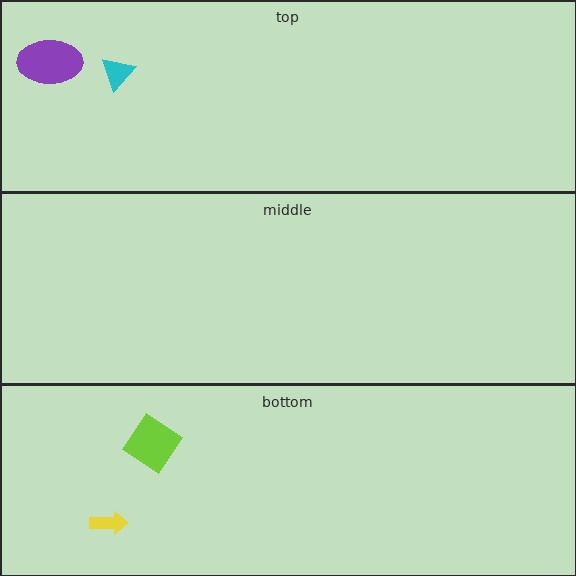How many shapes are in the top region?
2.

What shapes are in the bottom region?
The lime diamond, the yellow arrow.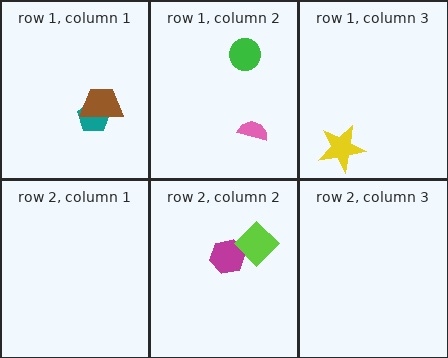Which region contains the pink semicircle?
The row 1, column 2 region.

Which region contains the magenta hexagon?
The row 2, column 2 region.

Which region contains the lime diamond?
The row 2, column 2 region.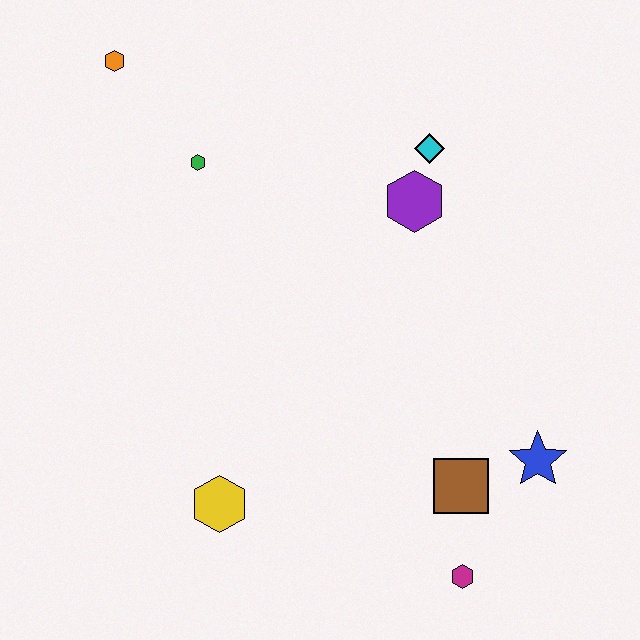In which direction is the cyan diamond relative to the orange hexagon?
The cyan diamond is to the right of the orange hexagon.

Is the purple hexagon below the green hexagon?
Yes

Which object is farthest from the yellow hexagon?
The orange hexagon is farthest from the yellow hexagon.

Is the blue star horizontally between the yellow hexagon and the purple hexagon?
No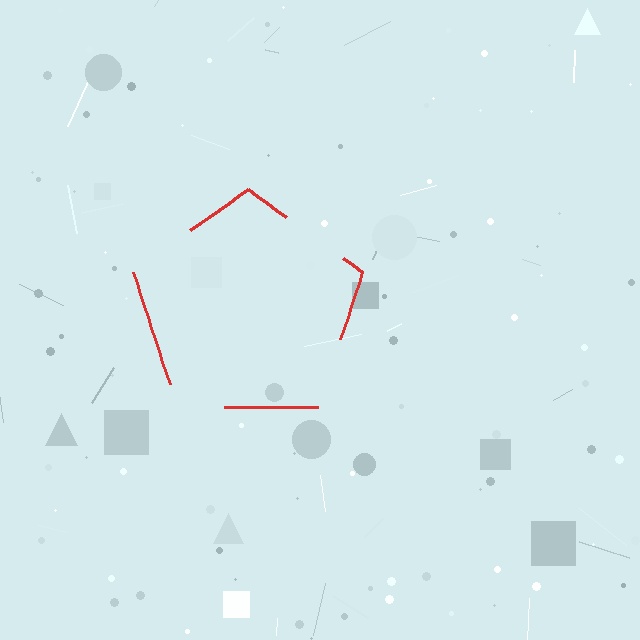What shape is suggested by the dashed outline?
The dashed outline suggests a pentagon.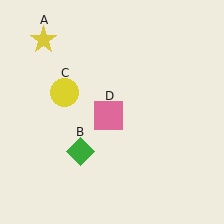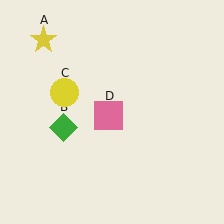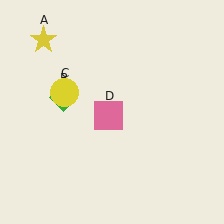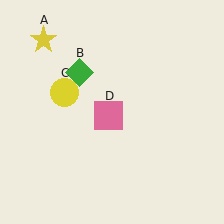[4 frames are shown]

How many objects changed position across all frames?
1 object changed position: green diamond (object B).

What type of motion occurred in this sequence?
The green diamond (object B) rotated clockwise around the center of the scene.